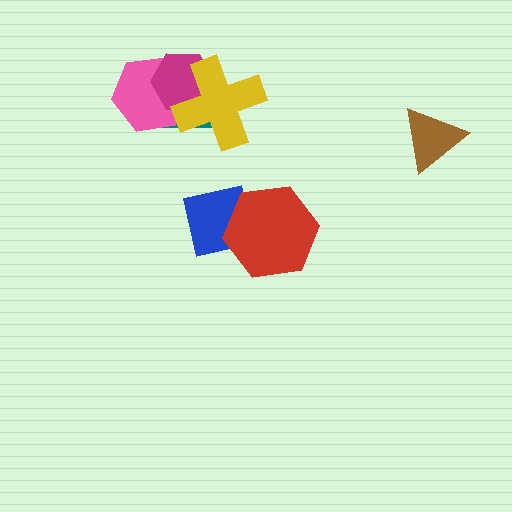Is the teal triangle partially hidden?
Yes, it is partially covered by another shape.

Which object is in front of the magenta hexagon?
The yellow cross is in front of the magenta hexagon.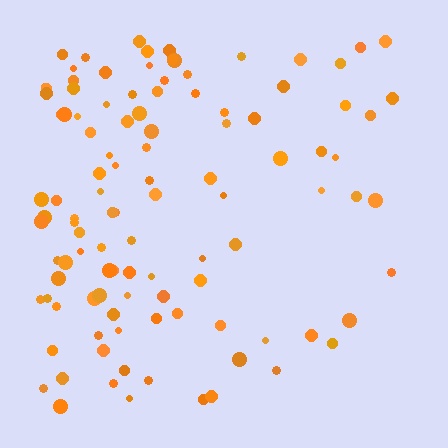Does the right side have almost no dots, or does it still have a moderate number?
Still a moderate number, just noticeably fewer than the left.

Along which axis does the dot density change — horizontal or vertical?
Horizontal.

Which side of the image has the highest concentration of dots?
The left.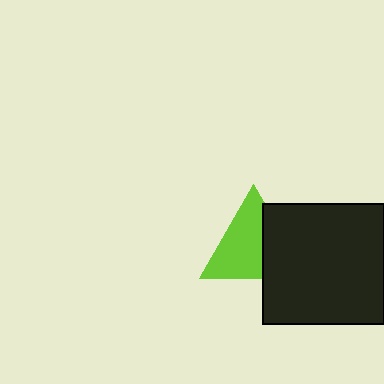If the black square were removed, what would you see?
You would see the complete lime triangle.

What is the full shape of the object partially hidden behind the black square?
The partially hidden object is a lime triangle.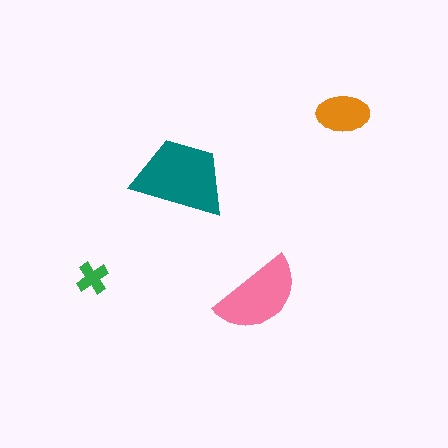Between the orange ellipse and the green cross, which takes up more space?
The orange ellipse.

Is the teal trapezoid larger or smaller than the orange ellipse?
Larger.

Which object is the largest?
The teal trapezoid.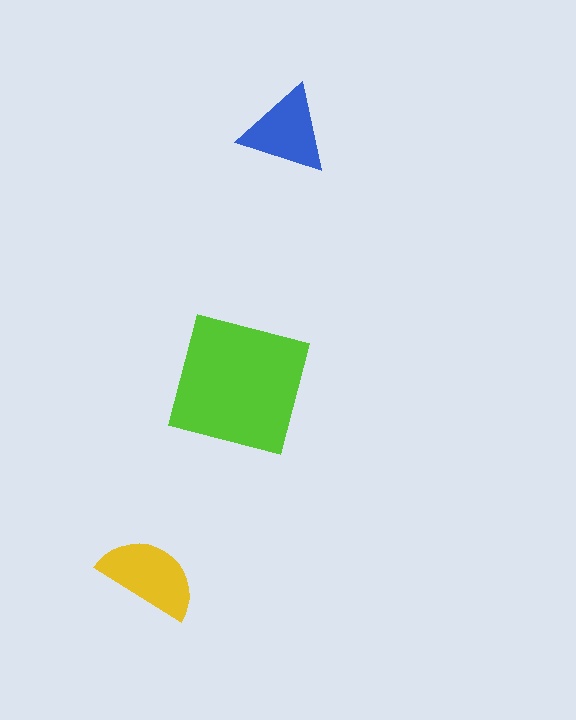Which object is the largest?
The lime square.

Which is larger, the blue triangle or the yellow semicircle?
The yellow semicircle.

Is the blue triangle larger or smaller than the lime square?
Smaller.